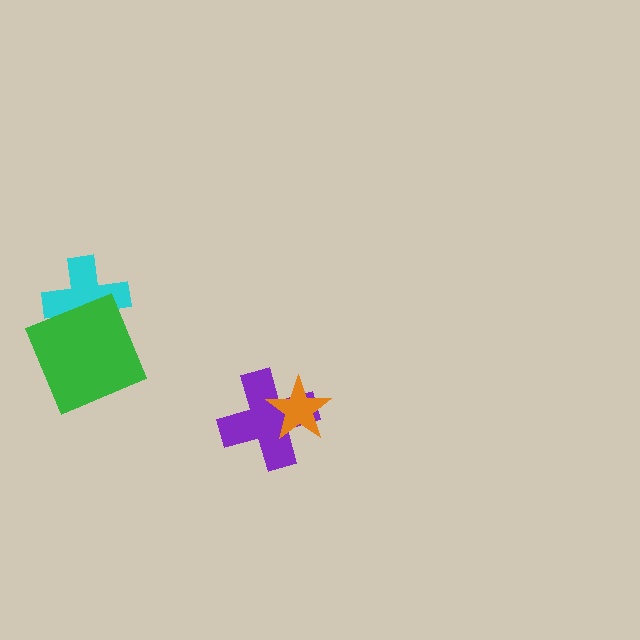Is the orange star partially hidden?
No, no other shape covers it.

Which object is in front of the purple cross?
The orange star is in front of the purple cross.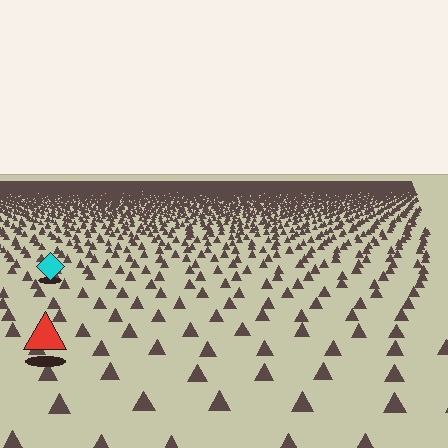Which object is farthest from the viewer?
The cyan diamond is farthest from the viewer. It appears smaller and the ground texture around it is denser.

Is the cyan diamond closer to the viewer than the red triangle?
No. The red triangle is closer — you can tell from the texture gradient: the ground texture is coarser near it.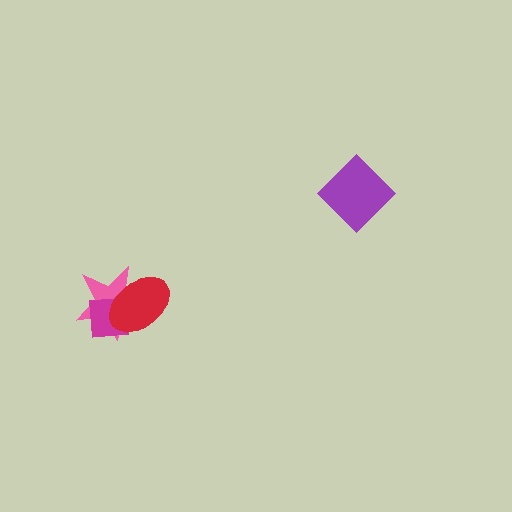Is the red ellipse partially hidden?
No, no other shape covers it.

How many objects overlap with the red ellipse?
2 objects overlap with the red ellipse.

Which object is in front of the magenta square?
The red ellipse is in front of the magenta square.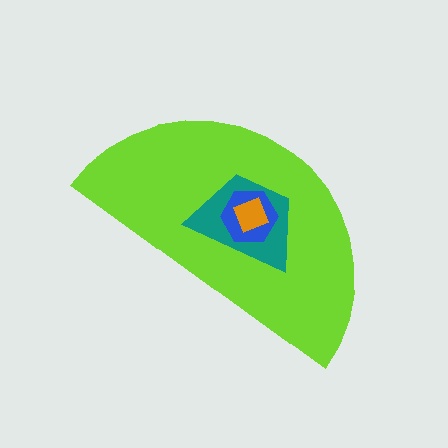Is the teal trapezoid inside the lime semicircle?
Yes.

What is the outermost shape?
The lime semicircle.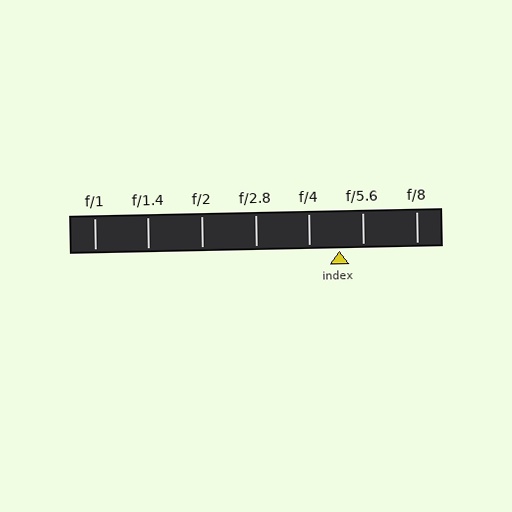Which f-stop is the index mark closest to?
The index mark is closest to f/5.6.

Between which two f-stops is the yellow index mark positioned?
The index mark is between f/4 and f/5.6.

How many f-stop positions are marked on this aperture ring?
There are 7 f-stop positions marked.